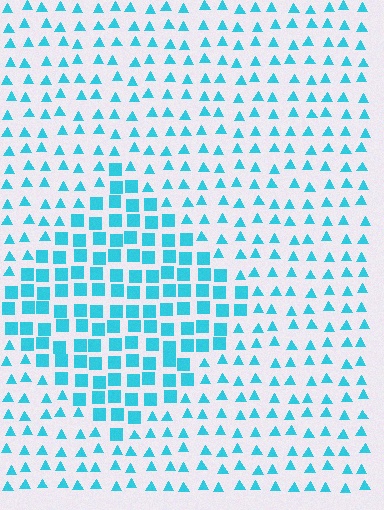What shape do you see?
I see a diamond.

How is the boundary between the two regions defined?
The boundary is defined by a change in element shape: squares inside vs. triangles outside. All elements share the same color and spacing.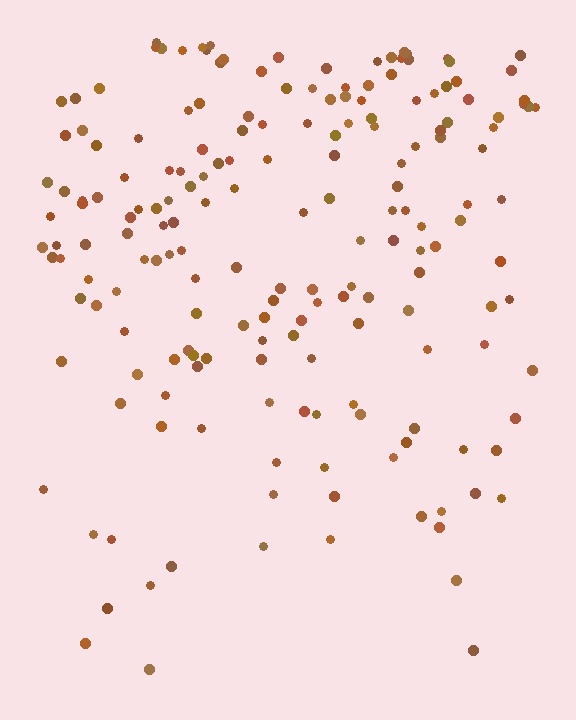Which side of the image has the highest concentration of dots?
The top.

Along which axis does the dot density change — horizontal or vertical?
Vertical.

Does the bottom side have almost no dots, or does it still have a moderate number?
Still a moderate number, just noticeably fewer than the top.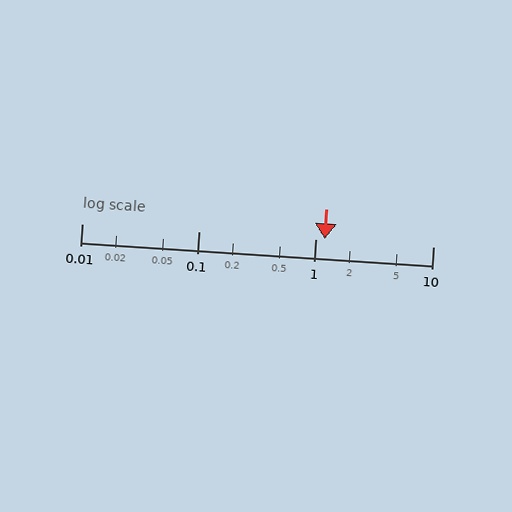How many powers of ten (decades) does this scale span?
The scale spans 3 decades, from 0.01 to 10.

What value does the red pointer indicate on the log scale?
The pointer indicates approximately 1.2.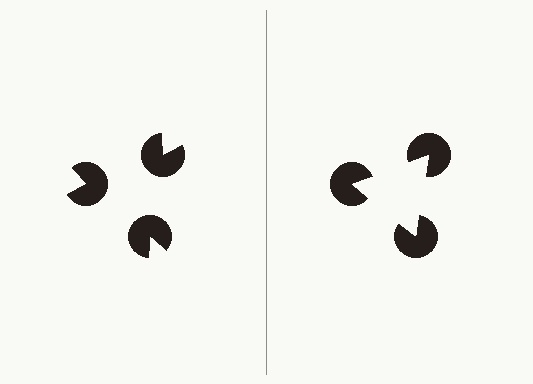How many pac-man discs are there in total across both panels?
6 — 3 on each side.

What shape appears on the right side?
An illusory triangle.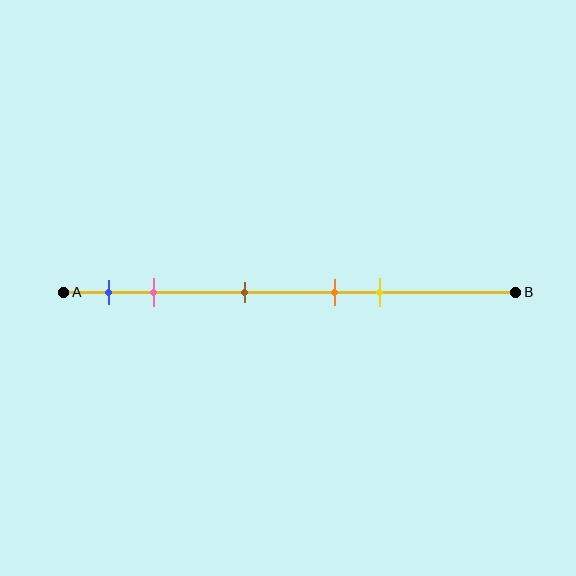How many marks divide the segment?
There are 5 marks dividing the segment.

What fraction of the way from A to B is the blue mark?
The blue mark is approximately 10% (0.1) of the way from A to B.